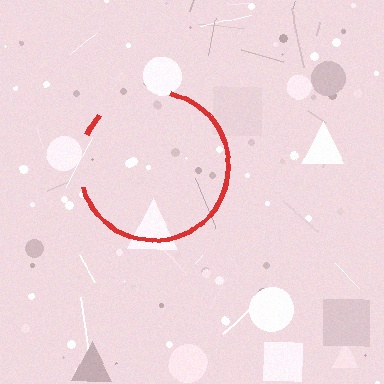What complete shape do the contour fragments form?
The contour fragments form a circle.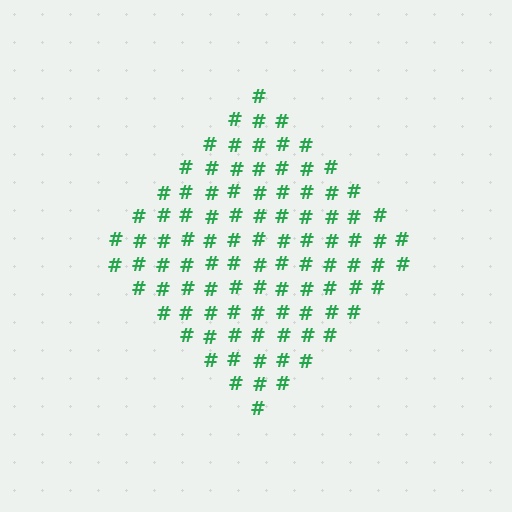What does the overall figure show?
The overall figure shows a diamond.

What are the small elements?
The small elements are hash symbols.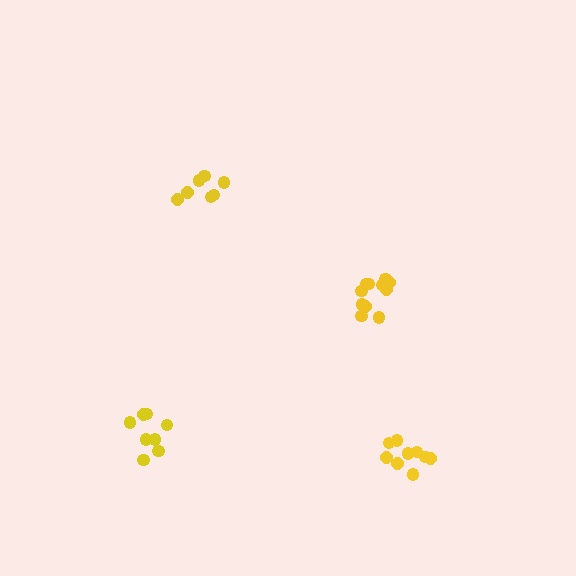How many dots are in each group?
Group 1: 9 dots, Group 2: 11 dots, Group 3: 8 dots, Group 4: 7 dots (35 total).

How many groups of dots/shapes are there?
There are 4 groups.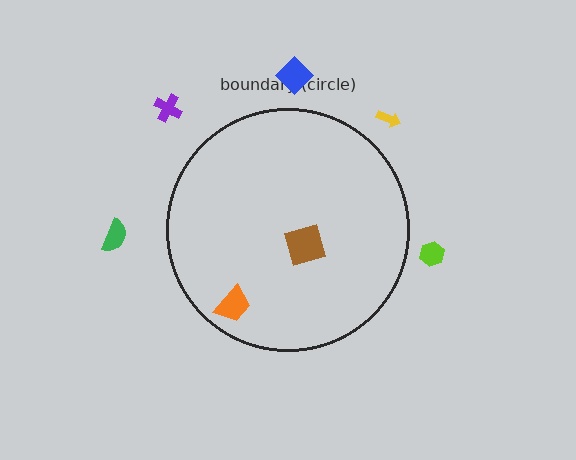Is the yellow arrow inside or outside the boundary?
Outside.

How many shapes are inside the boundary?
2 inside, 5 outside.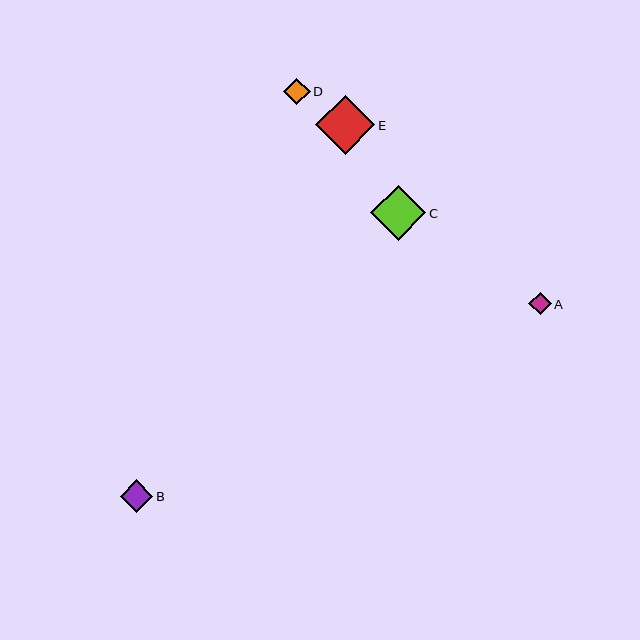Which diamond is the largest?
Diamond E is the largest with a size of approximately 59 pixels.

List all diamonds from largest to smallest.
From largest to smallest: E, C, B, D, A.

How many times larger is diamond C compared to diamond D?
Diamond C is approximately 2.1 times the size of diamond D.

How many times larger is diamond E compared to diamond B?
Diamond E is approximately 1.8 times the size of diamond B.